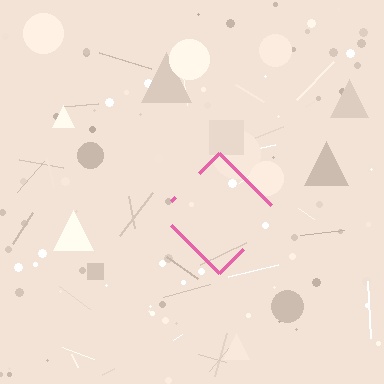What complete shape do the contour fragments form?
The contour fragments form a diamond.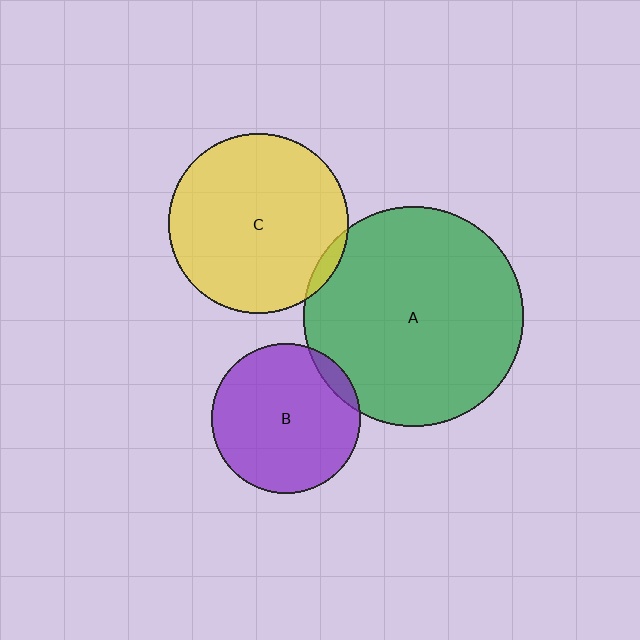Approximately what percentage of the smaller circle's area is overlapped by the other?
Approximately 5%.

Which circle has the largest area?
Circle A (green).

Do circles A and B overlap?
Yes.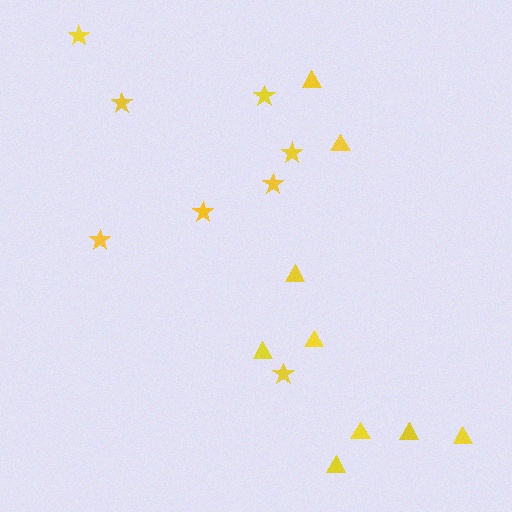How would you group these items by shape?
There are 2 groups: one group of stars (8) and one group of triangles (9).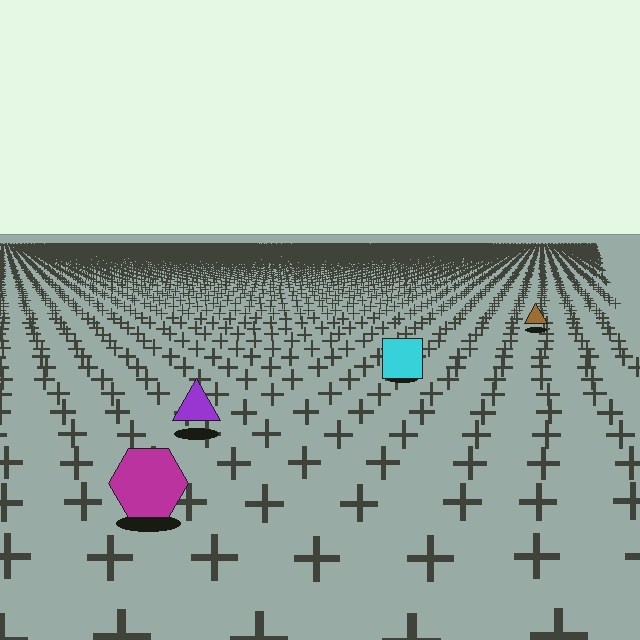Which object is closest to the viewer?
The magenta hexagon is closest. The texture marks near it are larger and more spread out.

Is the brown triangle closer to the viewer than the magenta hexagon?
No. The magenta hexagon is closer — you can tell from the texture gradient: the ground texture is coarser near it.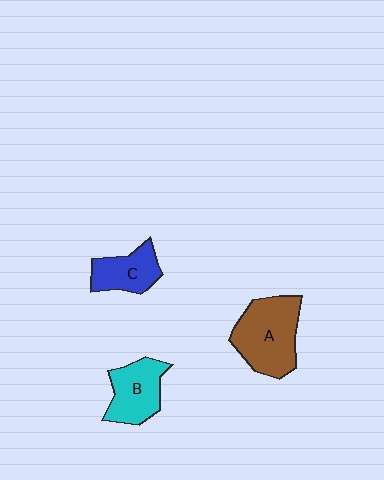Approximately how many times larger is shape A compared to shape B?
Approximately 1.4 times.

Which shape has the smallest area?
Shape C (blue).